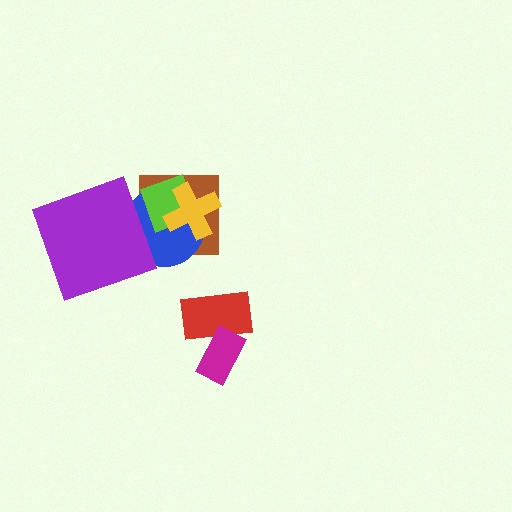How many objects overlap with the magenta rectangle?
1 object overlaps with the magenta rectangle.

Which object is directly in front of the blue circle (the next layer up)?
The lime diamond is directly in front of the blue circle.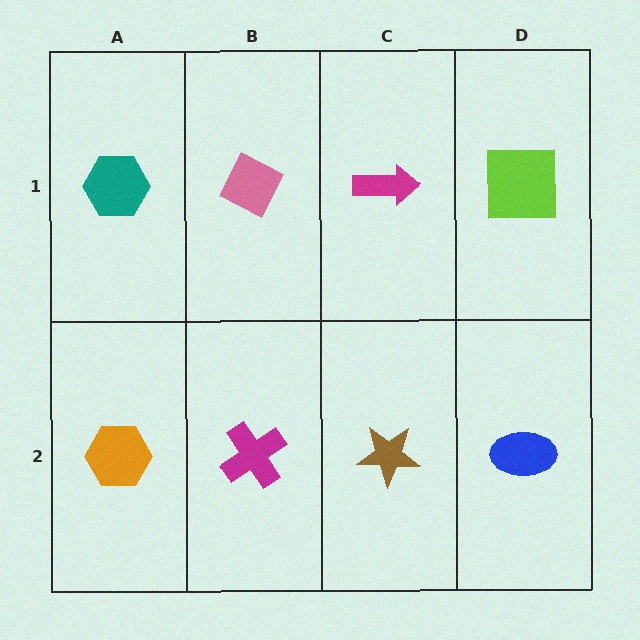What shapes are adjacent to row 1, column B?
A magenta cross (row 2, column B), a teal hexagon (row 1, column A), a magenta arrow (row 1, column C).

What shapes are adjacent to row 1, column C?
A brown star (row 2, column C), a pink diamond (row 1, column B), a lime square (row 1, column D).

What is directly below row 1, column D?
A blue ellipse.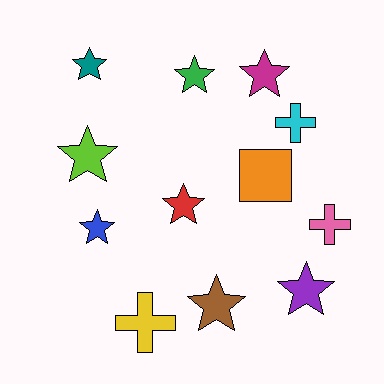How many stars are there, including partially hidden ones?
There are 8 stars.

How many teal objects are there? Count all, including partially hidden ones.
There is 1 teal object.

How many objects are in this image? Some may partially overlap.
There are 12 objects.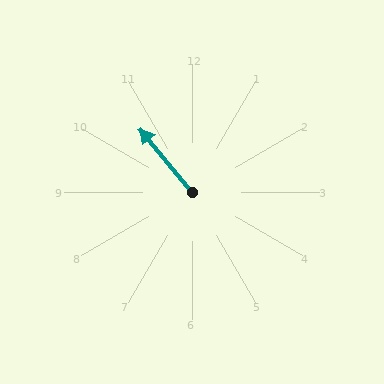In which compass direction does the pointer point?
Northwest.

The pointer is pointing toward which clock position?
Roughly 11 o'clock.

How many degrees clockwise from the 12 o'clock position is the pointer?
Approximately 321 degrees.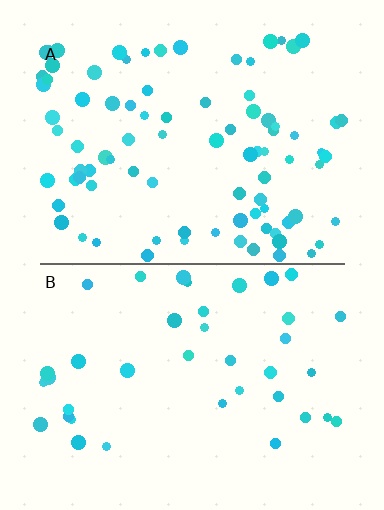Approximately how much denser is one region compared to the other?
Approximately 2.2× — region A over region B.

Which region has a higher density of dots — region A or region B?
A (the top).